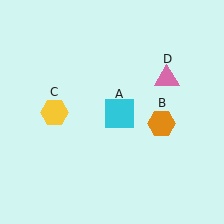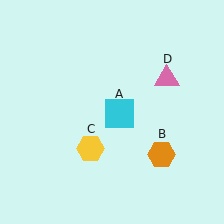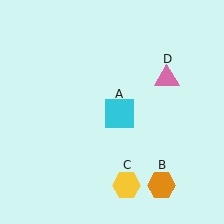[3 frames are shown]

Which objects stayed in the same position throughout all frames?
Cyan square (object A) and pink triangle (object D) remained stationary.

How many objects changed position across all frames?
2 objects changed position: orange hexagon (object B), yellow hexagon (object C).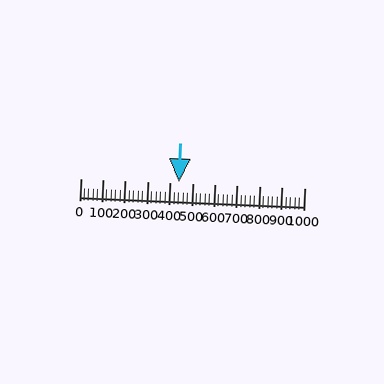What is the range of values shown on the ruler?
The ruler shows values from 0 to 1000.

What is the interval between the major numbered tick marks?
The major tick marks are spaced 100 units apart.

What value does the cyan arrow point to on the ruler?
The cyan arrow points to approximately 440.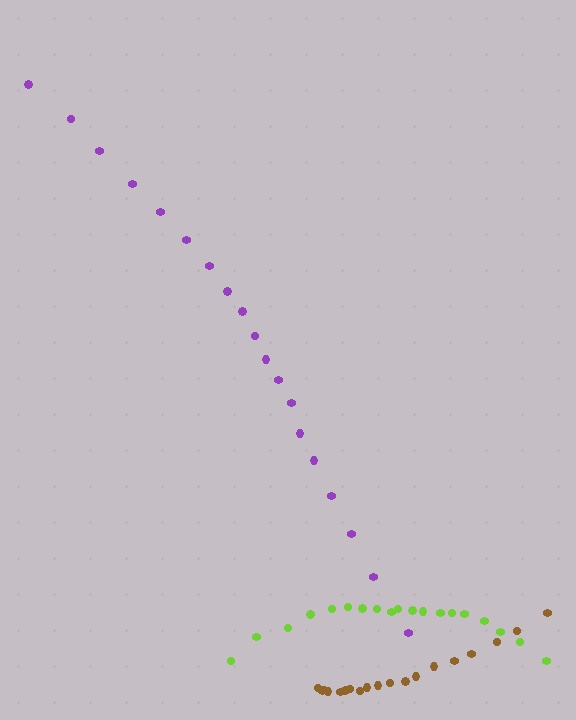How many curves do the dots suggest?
There are 3 distinct paths.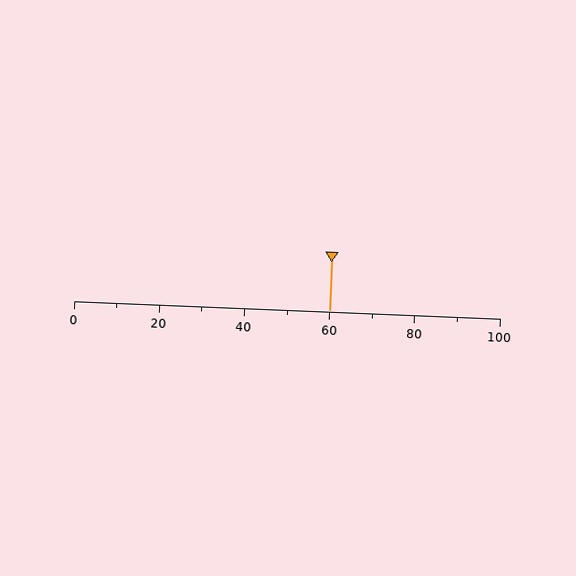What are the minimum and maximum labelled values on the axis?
The axis runs from 0 to 100.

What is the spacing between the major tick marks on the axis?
The major ticks are spaced 20 apart.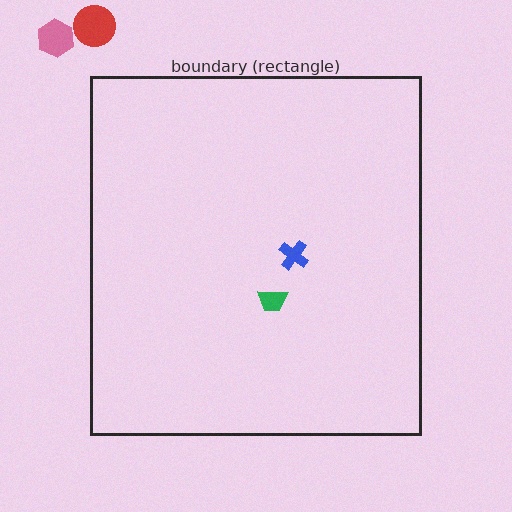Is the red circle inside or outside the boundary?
Outside.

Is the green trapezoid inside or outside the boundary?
Inside.